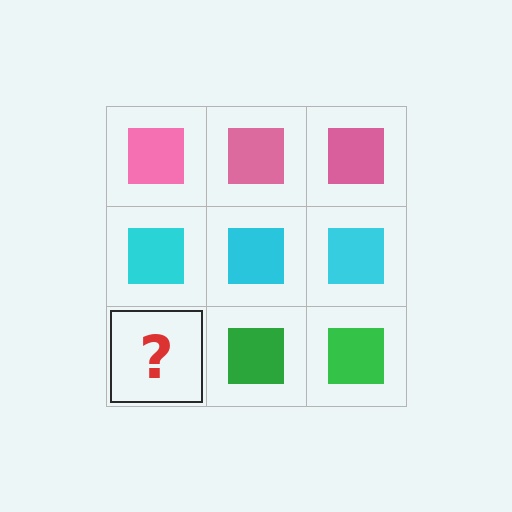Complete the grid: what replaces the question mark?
The question mark should be replaced with a green square.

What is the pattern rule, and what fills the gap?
The rule is that each row has a consistent color. The gap should be filled with a green square.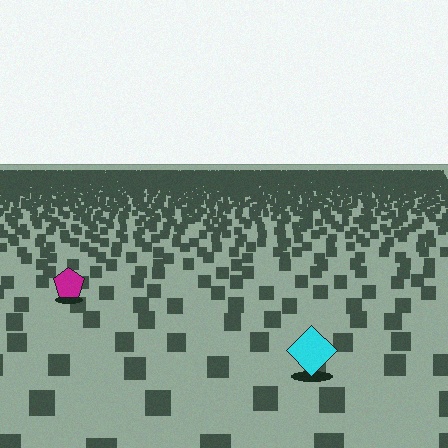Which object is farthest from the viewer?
The magenta pentagon is farthest from the viewer. It appears smaller and the ground texture around it is denser.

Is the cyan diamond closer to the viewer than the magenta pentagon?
Yes. The cyan diamond is closer — you can tell from the texture gradient: the ground texture is coarser near it.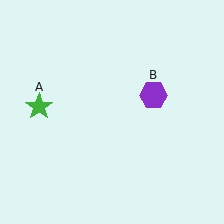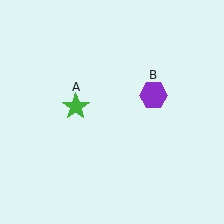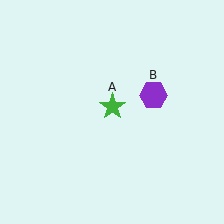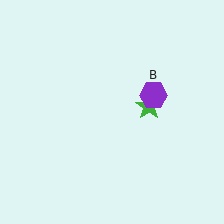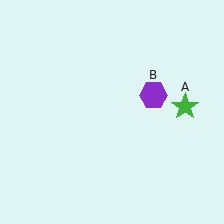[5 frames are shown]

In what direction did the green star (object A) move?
The green star (object A) moved right.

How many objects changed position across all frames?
1 object changed position: green star (object A).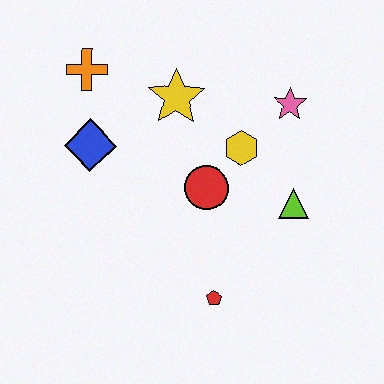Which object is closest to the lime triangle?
The yellow hexagon is closest to the lime triangle.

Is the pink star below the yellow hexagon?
No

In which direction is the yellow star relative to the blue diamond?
The yellow star is to the right of the blue diamond.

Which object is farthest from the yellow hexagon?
The orange cross is farthest from the yellow hexagon.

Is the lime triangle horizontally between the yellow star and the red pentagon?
No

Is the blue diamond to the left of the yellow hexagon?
Yes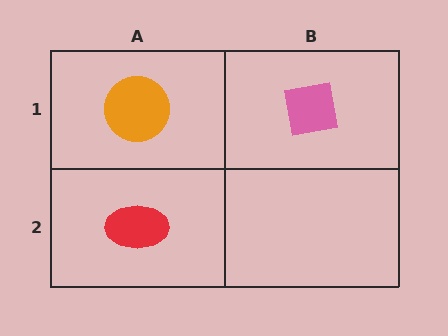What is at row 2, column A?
A red ellipse.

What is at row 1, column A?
An orange circle.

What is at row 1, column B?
A pink square.